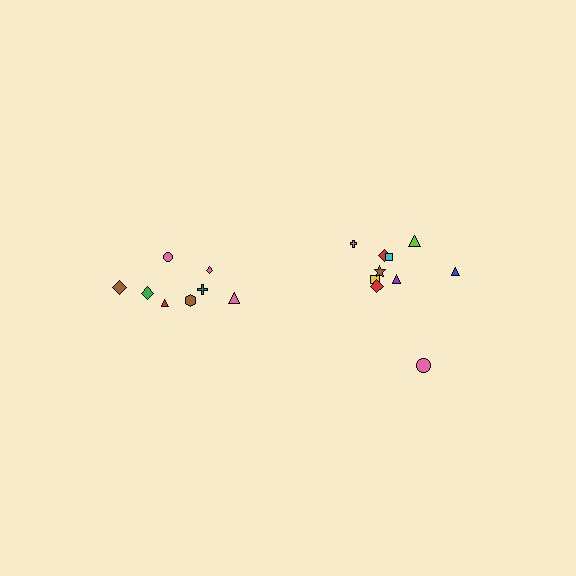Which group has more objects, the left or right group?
The right group.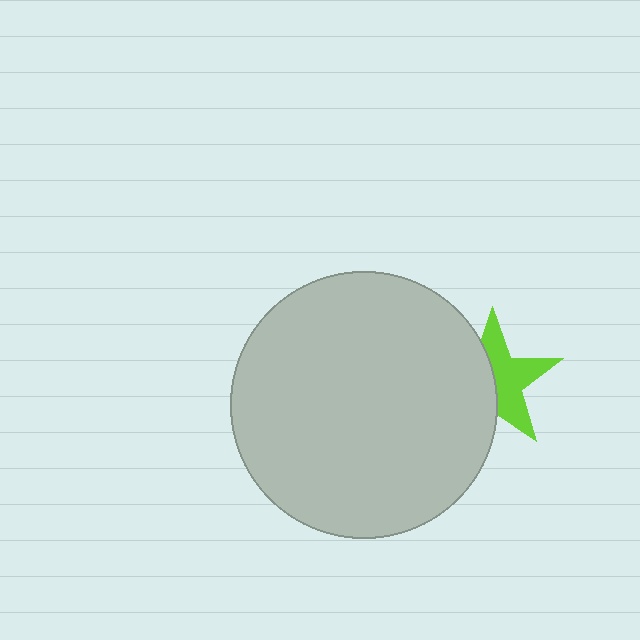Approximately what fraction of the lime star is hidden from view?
Roughly 47% of the lime star is hidden behind the light gray circle.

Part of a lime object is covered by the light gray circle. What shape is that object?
It is a star.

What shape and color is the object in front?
The object in front is a light gray circle.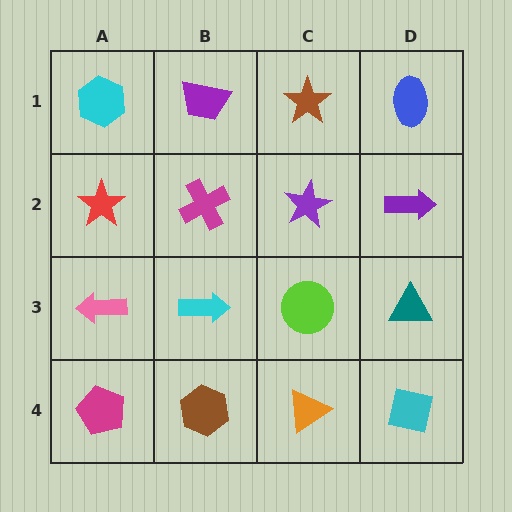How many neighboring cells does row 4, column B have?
3.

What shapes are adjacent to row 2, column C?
A brown star (row 1, column C), a lime circle (row 3, column C), a magenta cross (row 2, column B), a purple arrow (row 2, column D).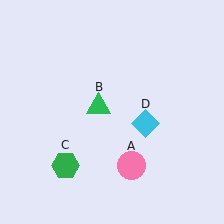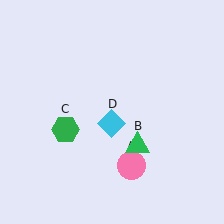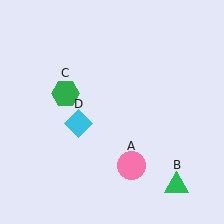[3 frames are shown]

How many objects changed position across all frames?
3 objects changed position: green triangle (object B), green hexagon (object C), cyan diamond (object D).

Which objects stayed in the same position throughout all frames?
Pink circle (object A) remained stationary.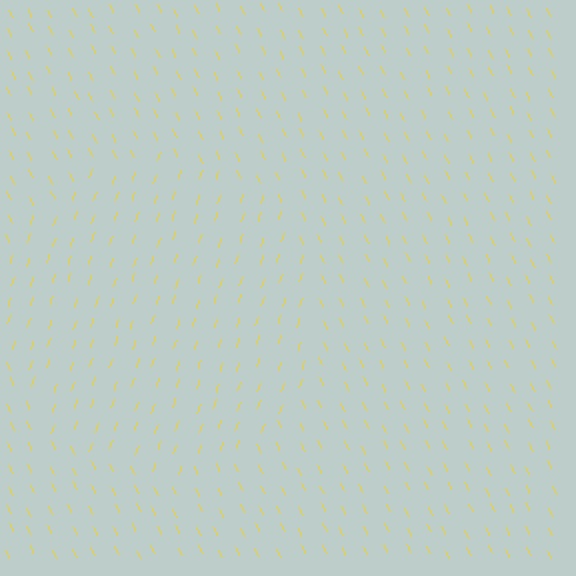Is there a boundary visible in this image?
Yes, there is a texture boundary formed by a change in line orientation.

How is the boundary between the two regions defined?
The boundary is defined purely by a change in line orientation (approximately 45 degrees difference). All lines are the same color and thickness.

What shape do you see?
I see a circle.